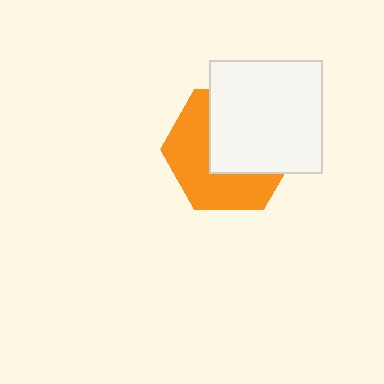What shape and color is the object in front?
The object in front is a white square.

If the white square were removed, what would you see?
You would see the complete orange hexagon.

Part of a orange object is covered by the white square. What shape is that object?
It is a hexagon.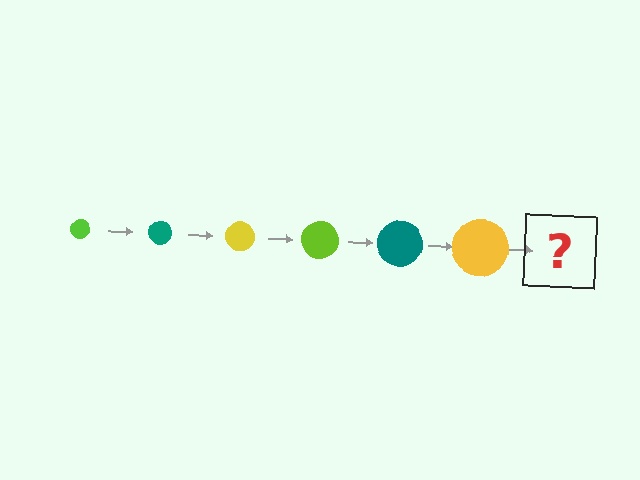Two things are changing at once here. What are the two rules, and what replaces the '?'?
The two rules are that the circle grows larger each step and the color cycles through lime, teal, and yellow. The '?' should be a lime circle, larger than the previous one.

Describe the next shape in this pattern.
It should be a lime circle, larger than the previous one.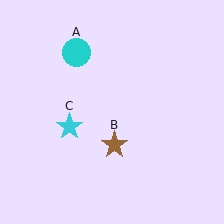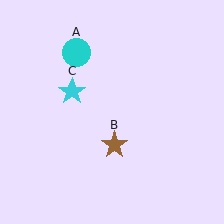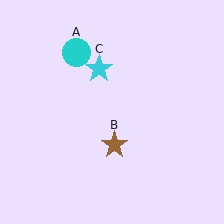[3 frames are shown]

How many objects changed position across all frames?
1 object changed position: cyan star (object C).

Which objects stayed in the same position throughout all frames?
Cyan circle (object A) and brown star (object B) remained stationary.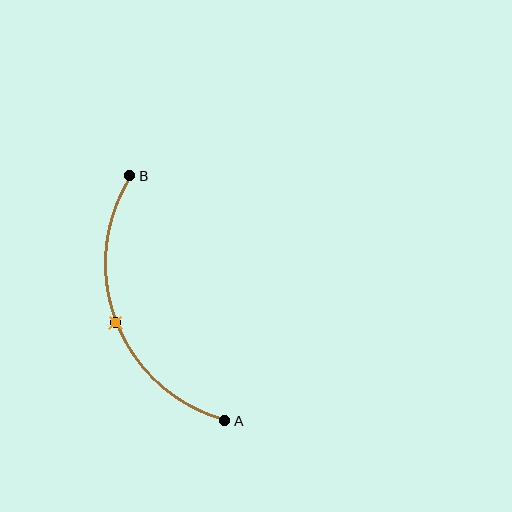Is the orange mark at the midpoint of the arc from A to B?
Yes. The orange mark lies on the arc at equal arc-length from both A and B — it is the arc midpoint.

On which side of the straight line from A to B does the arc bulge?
The arc bulges to the left of the straight line connecting A and B.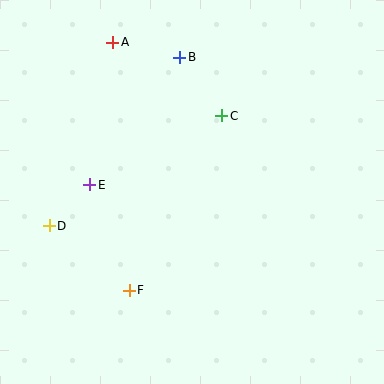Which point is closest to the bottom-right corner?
Point F is closest to the bottom-right corner.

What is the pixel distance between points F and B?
The distance between F and B is 238 pixels.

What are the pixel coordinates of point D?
Point D is at (49, 226).